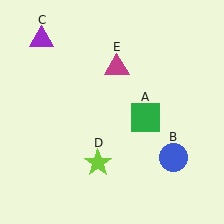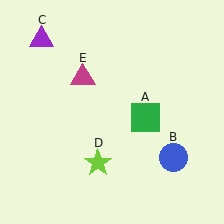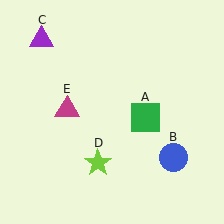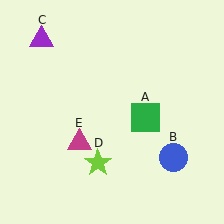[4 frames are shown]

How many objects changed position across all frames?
1 object changed position: magenta triangle (object E).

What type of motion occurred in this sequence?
The magenta triangle (object E) rotated counterclockwise around the center of the scene.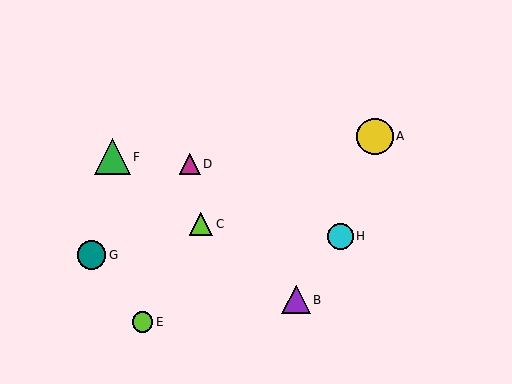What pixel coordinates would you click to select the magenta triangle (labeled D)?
Click at (190, 164) to select the magenta triangle D.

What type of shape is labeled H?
Shape H is a cyan circle.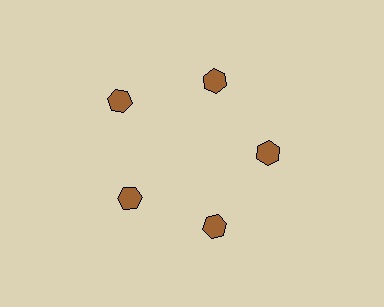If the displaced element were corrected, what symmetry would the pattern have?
It would have 5-fold rotational symmetry — the pattern would map onto itself every 72 degrees.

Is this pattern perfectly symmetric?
No. The 5 brown hexagons are arranged in a ring, but one element near the 10 o'clock position is pushed outward from the center, breaking the 5-fold rotational symmetry.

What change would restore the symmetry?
The symmetry would be restored by moving it inward, back onto the ring so that all 5 hexagons sit at equal angles and equal distance from the center.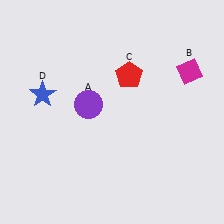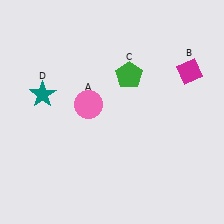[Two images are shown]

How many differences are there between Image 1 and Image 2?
There are 3 differences between the two images.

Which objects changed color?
A changed from purple to pink. C changed from red to green. D changed from blue to teal.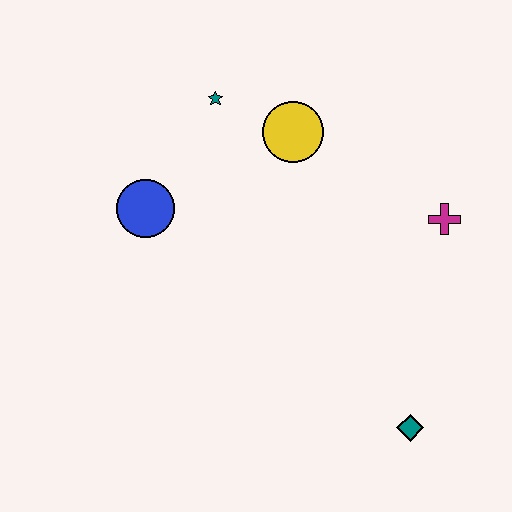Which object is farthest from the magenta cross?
The blue circle is farthest from the magenta cross.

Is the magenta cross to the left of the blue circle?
No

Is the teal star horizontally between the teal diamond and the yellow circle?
No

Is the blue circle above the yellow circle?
No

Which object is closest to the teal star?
The yellow circle is closest to the teal star.